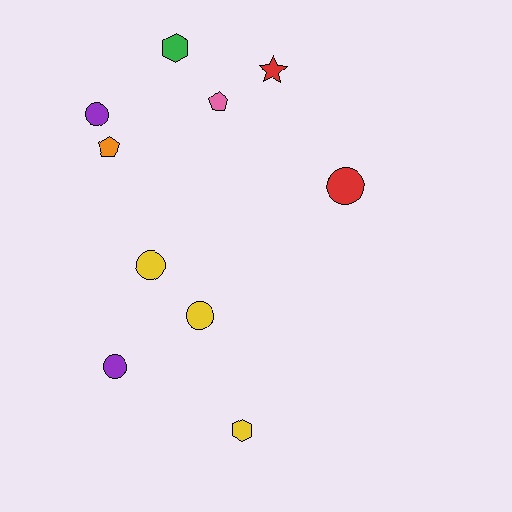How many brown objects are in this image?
There are no brown objects.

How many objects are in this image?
There are 10 objects.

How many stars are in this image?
There is 1 star.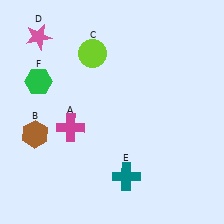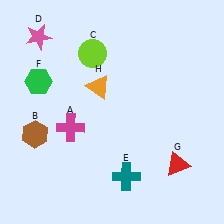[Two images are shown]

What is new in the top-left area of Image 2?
An orange triangle (H) was added in the top-left area of Image 2.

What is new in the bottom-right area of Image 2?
A red triangle (G) was added in the bottom-right area of Image 2.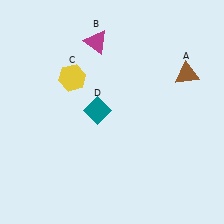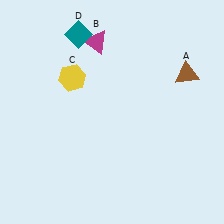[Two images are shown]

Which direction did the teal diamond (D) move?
The teal diamond (D) moved up.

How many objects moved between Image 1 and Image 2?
1 object moved between the two images.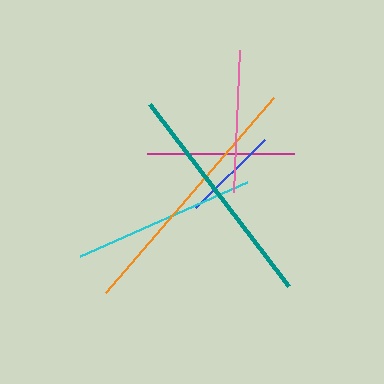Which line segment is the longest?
The orange line is the longest at approximately 257 pixels.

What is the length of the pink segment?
The pink segment is approximately 143 pixels long.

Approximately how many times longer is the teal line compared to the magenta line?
The teal line is approximately 1.6 times the length of the magenta line.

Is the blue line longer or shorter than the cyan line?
The cyan line is longer than the blue line.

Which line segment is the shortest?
The blue line is the shortest at approximately 97 pixels.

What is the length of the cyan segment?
The cyan segment is approximately 183 pixels long.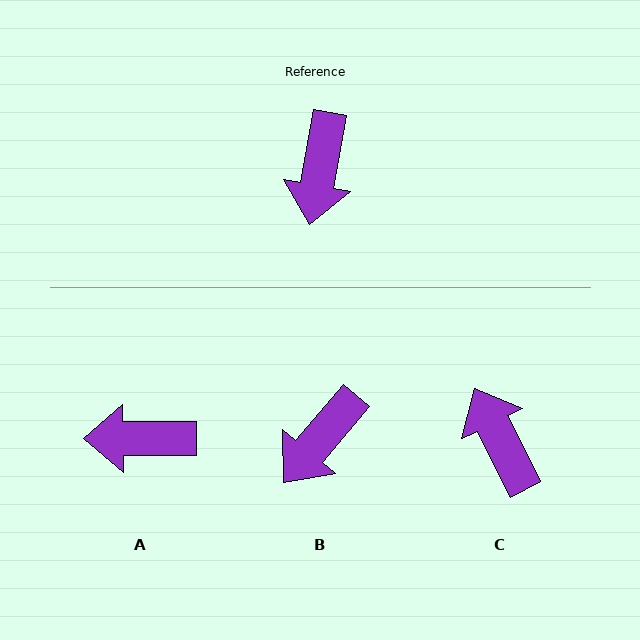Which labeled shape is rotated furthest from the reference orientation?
C, about 143 degrees away.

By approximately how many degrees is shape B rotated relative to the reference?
Approximately 30 degrees clockwise.